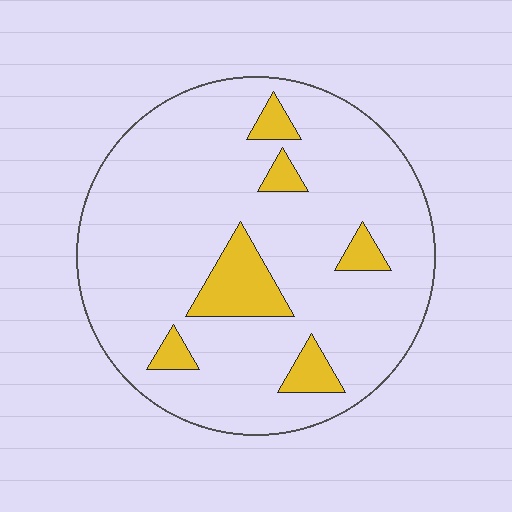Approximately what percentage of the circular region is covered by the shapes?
Approximately 15%.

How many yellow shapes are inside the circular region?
6.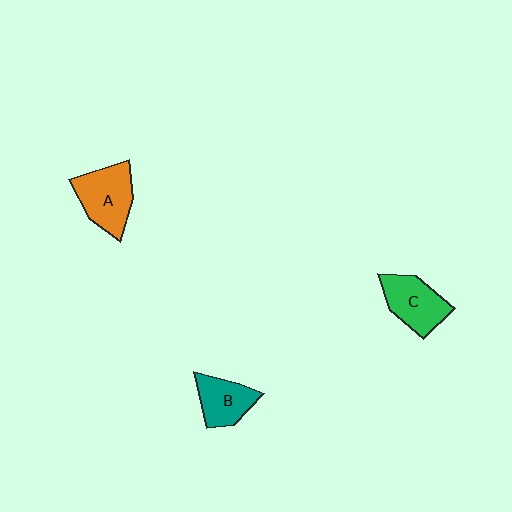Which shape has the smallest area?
Shape B (teal).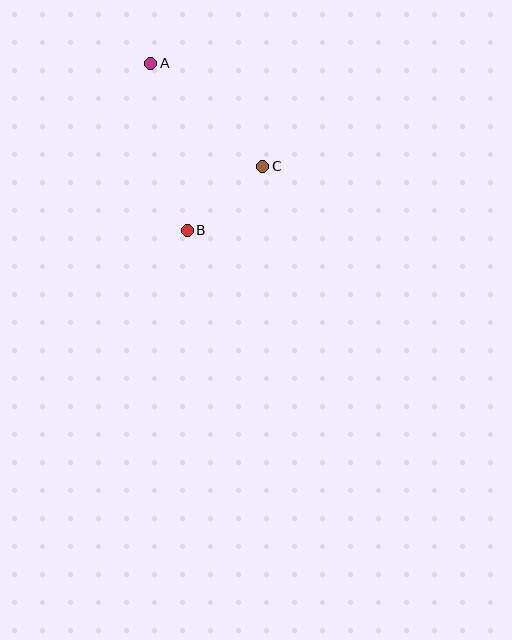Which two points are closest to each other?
Points B and C are closest to each other.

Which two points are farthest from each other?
Points A and B are farthest from each other.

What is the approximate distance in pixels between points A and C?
The distance between A and C is approximately 152 pixels.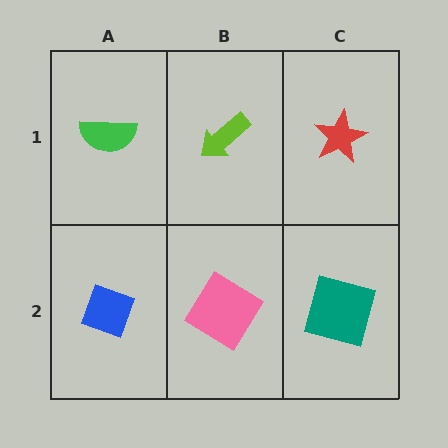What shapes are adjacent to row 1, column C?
A teal square (row 2, column C), a lime arrow (row 1, column B).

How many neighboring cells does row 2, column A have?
2.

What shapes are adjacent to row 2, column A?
A green semicircle (row 1, column A), a pink diamond (row 2, column B).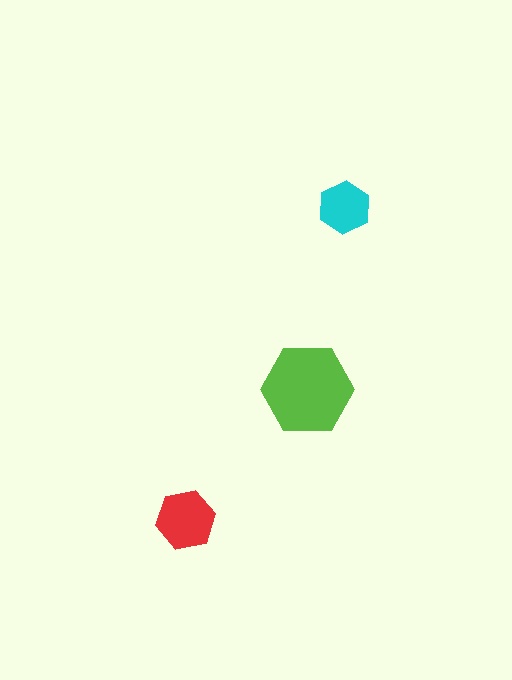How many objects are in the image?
There are 3 objects in the image.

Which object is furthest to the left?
The red hexagon is leftmost.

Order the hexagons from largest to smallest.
the lime one, the red one, the cyan one.